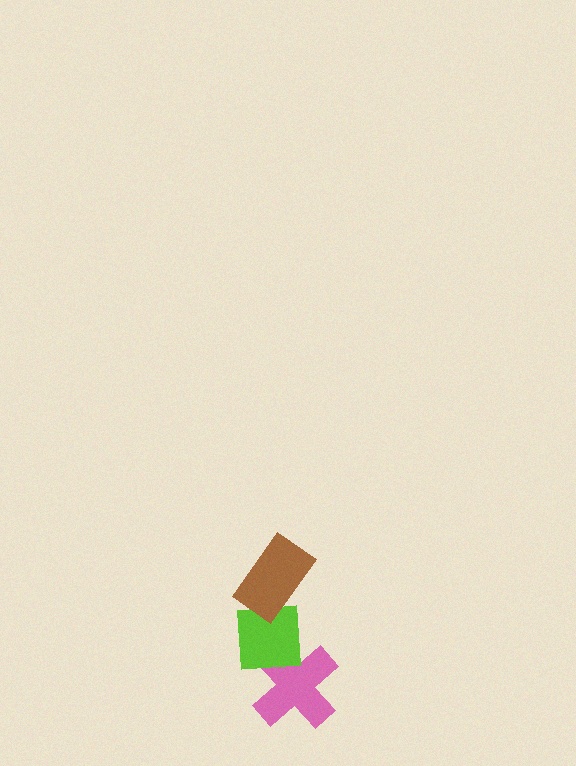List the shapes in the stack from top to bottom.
From top to bottom: the brown rectangle, the lime square, the pink cross.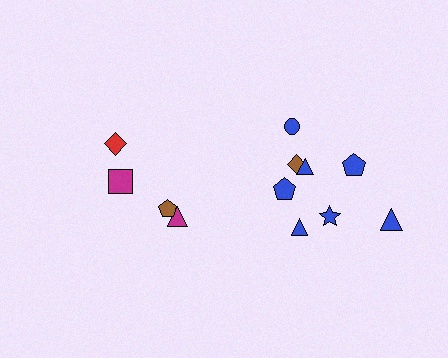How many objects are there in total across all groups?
There are 12 objects.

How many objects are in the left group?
There are 4 objects.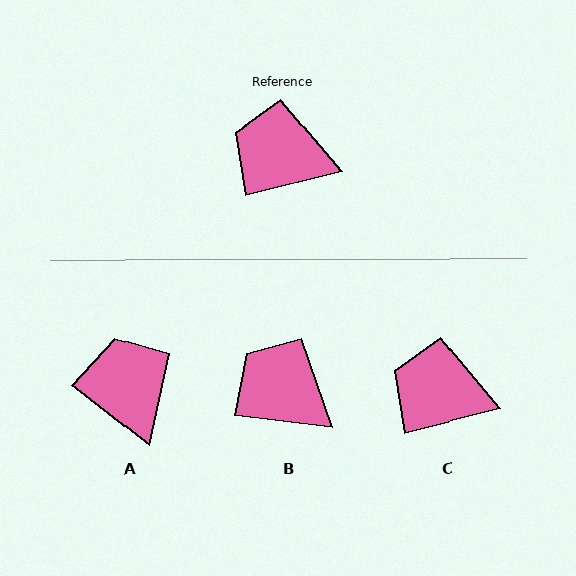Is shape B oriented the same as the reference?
No, it is off by about 20 degrees.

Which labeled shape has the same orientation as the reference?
C.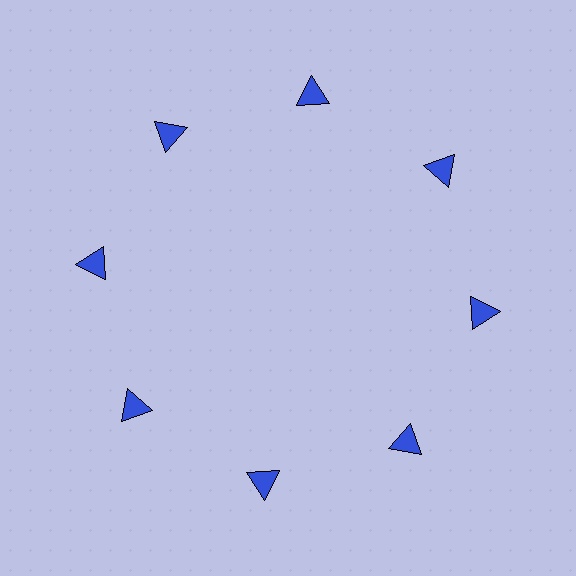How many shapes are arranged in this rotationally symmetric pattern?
There are 8 shapes, arranged in 8 groups of 1.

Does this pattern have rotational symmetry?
Yes, this pattern has 8-fold rotational symmetry. It looks the same after rotating 45 degrees around the center.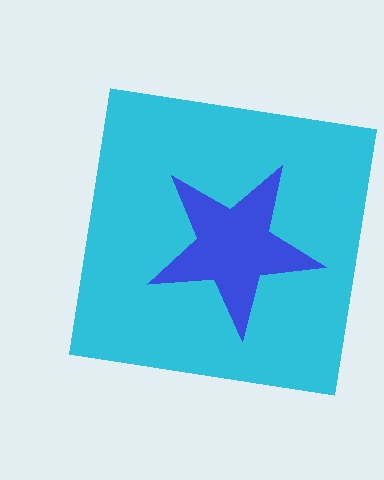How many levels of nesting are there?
2.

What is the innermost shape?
The blue star.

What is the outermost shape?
The cyan square.